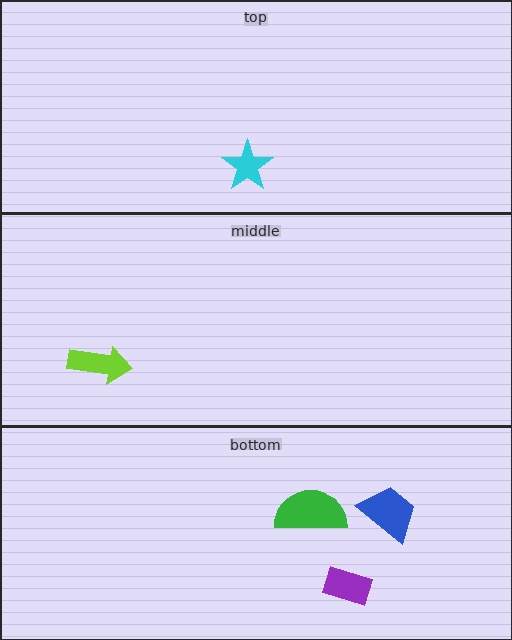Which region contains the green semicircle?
The bottom region.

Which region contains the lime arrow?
The middle region.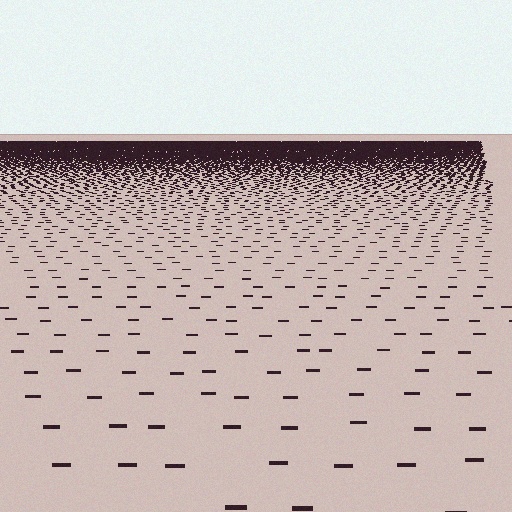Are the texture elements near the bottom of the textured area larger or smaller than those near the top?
Larger. Near the bottom, elements are closer to the viewer and appear at a bigger on-screen size.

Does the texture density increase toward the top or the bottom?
Density increases toward the top.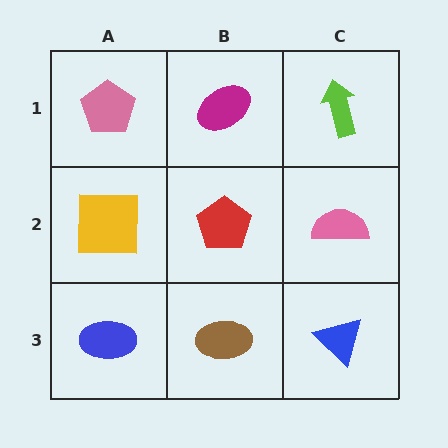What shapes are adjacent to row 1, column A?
A yellow square (row 2, column A), a magenta ellipse (row 1, column B).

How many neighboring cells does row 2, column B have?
4.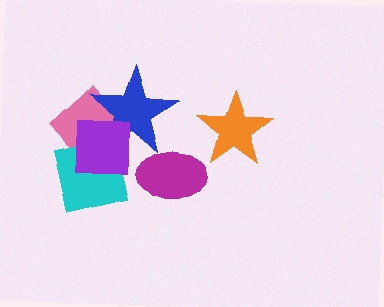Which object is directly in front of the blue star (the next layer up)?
The purple square is directly in front of the blue star.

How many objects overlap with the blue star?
4 objects overlap with the blue star.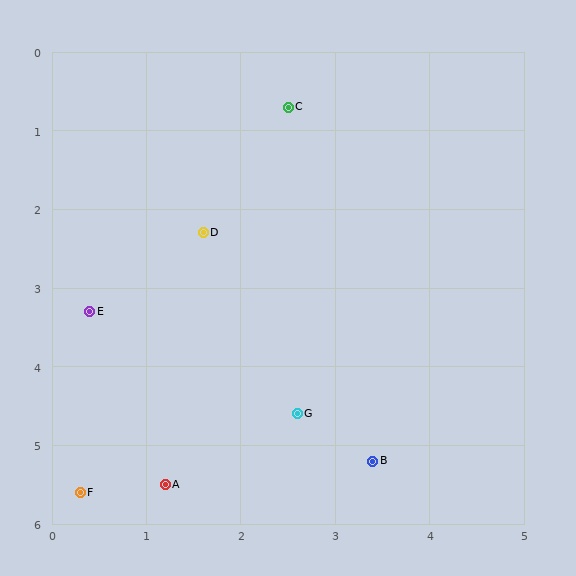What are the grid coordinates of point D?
Point D is at approximately (1.6, 2.3).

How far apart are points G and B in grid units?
Points G and B are about 1.0 grid units apart.